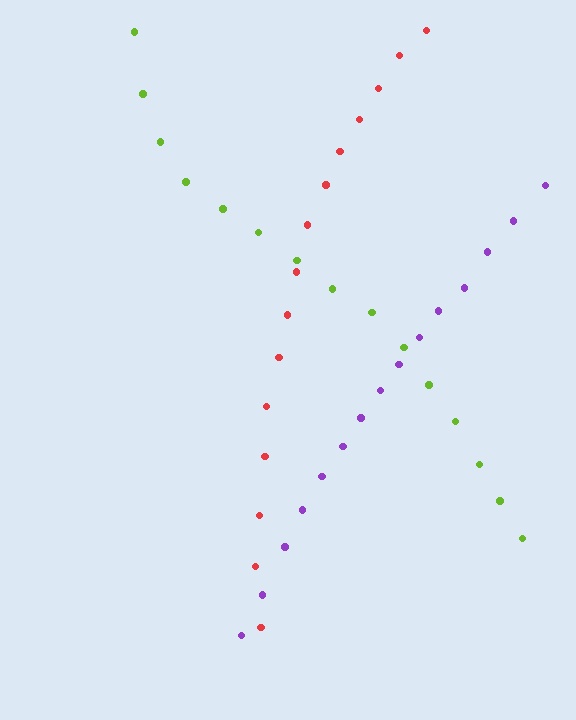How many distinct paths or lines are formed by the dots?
There are 3 distinct paths.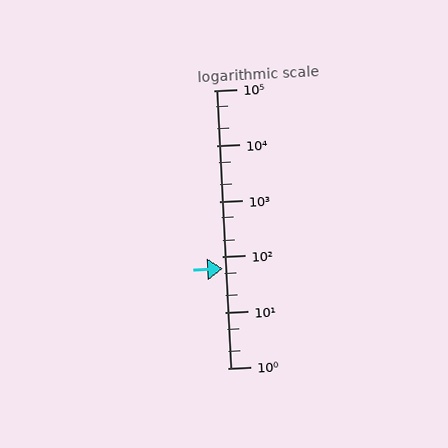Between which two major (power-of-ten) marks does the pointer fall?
The pointer is between 10 and 100.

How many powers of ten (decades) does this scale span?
The scale spans 5 decades, from 1 to 100000.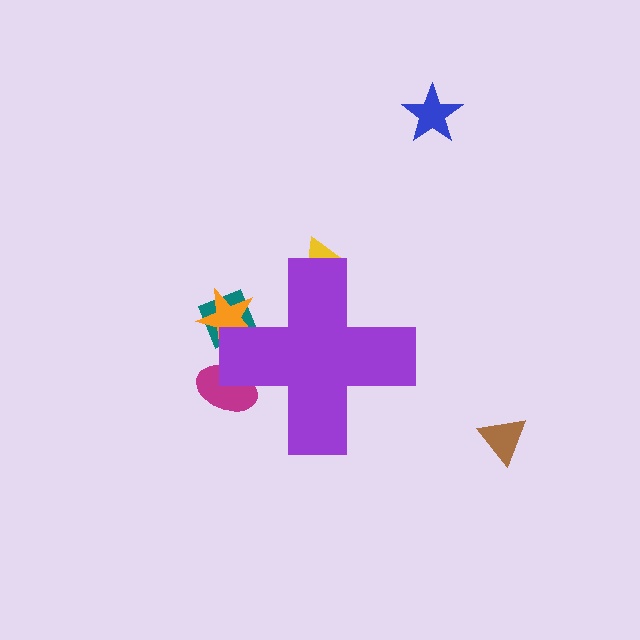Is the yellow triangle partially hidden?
Yes, the yellow triangle is partially hidden behind the purple cross.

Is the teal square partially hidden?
Yes, the teal square is partially hidden behind the purple cross.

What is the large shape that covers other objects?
A purple cross.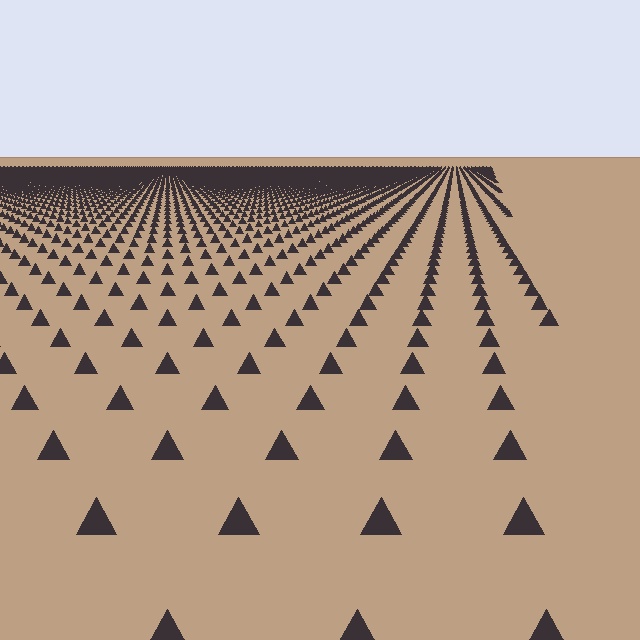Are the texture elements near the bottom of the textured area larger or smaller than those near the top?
Larger. Near the bottom, elements are closer to the viewer and appear at a bigger on-screen size.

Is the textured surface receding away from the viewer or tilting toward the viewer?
The surface is receding away from the viewer. Texture elements get smaller and denser toward the top.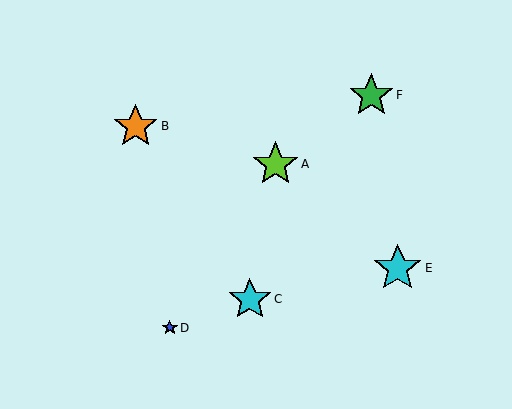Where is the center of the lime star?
The center of the lime star is at (276, 164).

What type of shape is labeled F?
Shape F is a green star.